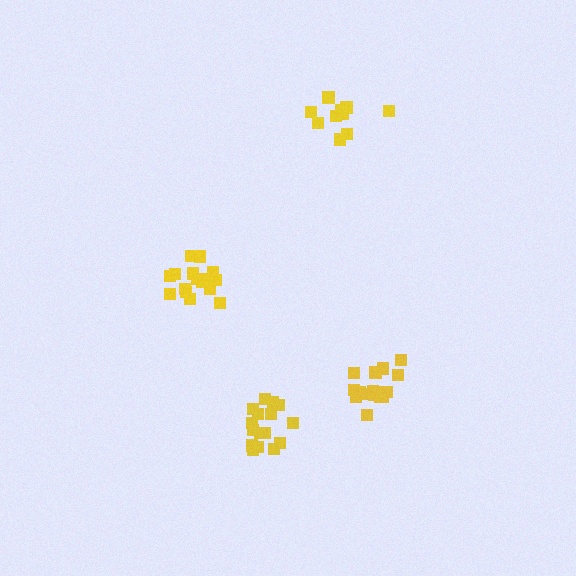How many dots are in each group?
Group 1: 17 dots, Group 2: 16 dots, Group 3: 16 dots, Group 4: 11 dots (60 total).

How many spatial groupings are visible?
There are 4 spatial groupings.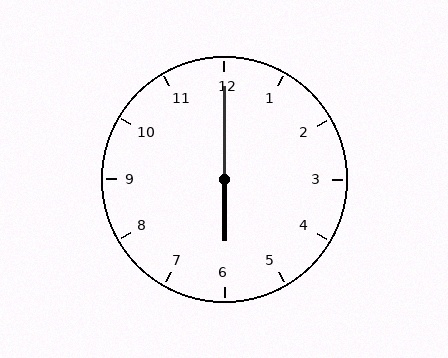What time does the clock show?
6:00.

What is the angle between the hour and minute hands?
Approximately 180 degrees.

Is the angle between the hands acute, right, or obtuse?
It is obtuse.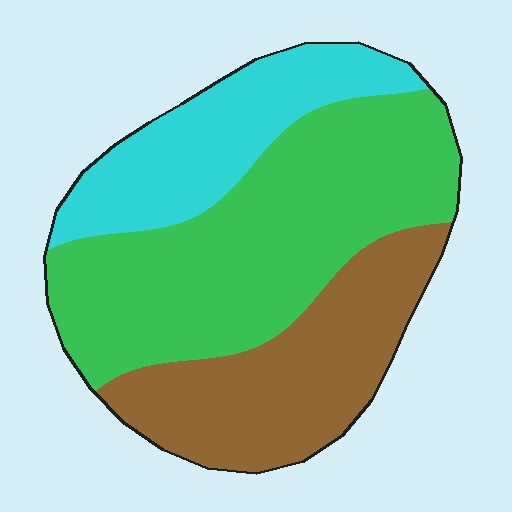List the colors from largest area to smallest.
From largest to smallest: green, brown, cyan.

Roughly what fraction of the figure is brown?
Brown takes up about one third (1/3) of the figure.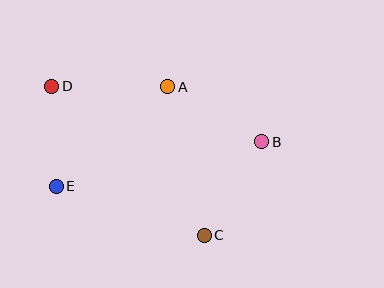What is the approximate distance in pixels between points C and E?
The distance between C and E is approximately 156 pixels.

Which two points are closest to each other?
Points D and E are closest to each other.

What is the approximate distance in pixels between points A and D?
The distance between A and D is approximately 116 pixels.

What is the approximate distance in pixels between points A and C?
The distance between A and C is approximately 153 pixels.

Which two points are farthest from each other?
Points B and D are farthest from each other.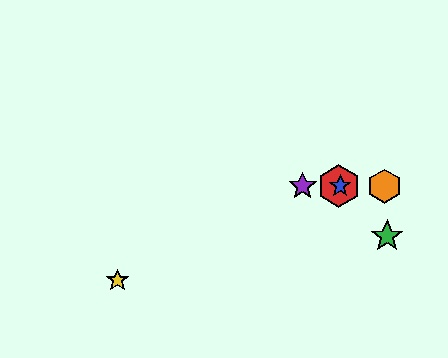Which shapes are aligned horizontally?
The red hexagon, the blue star, the purple star, the orange hexagon are aligned horizontally.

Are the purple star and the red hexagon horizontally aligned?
Yes, both are at y≈186.